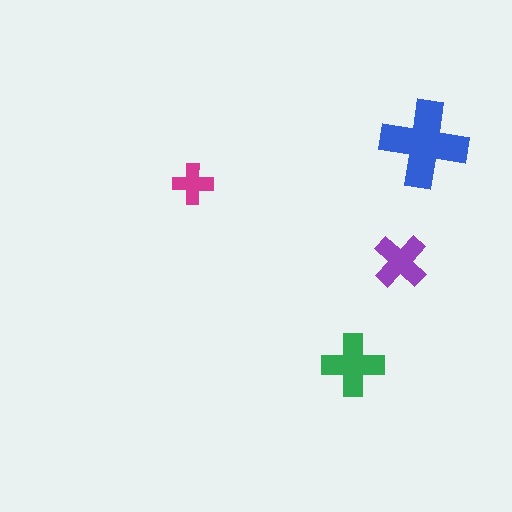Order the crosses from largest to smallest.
the blue one, the green one, the purple one, the magenta one.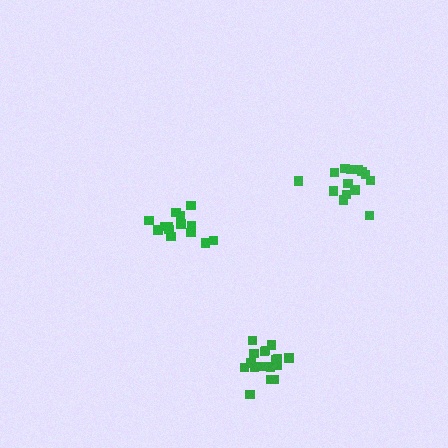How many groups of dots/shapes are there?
There are 3 groups.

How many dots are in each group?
Group 1: 14 dots, Group 2: 15 dots, Group 3: 18 dots (47 total).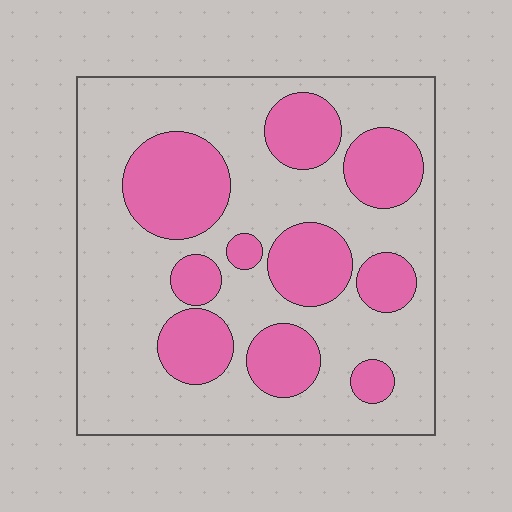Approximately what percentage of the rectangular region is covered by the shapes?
Approximately 30%.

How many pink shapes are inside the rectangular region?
10.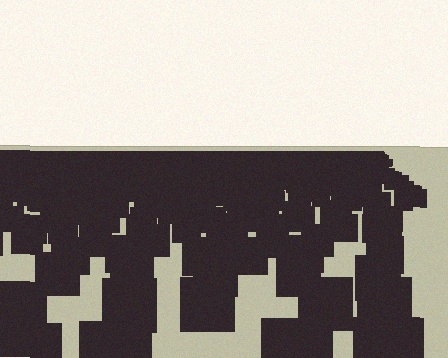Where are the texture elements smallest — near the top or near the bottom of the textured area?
Near the top.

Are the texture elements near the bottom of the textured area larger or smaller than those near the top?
Larger. Near the bottom, elements are closer to the viewer and appear at a bigger on-screen size.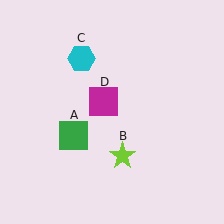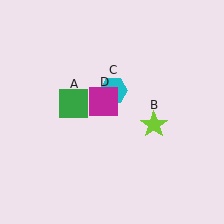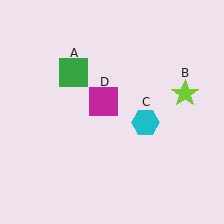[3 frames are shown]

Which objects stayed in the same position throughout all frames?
Magenta square (object D) remained stationary.